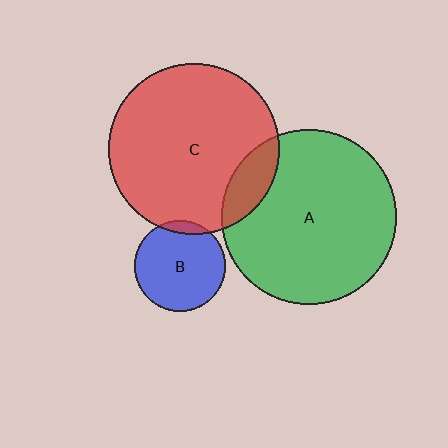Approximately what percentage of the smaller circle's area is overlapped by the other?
Approximately 15%.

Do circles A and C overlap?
Yes.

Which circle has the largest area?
Circle A (green).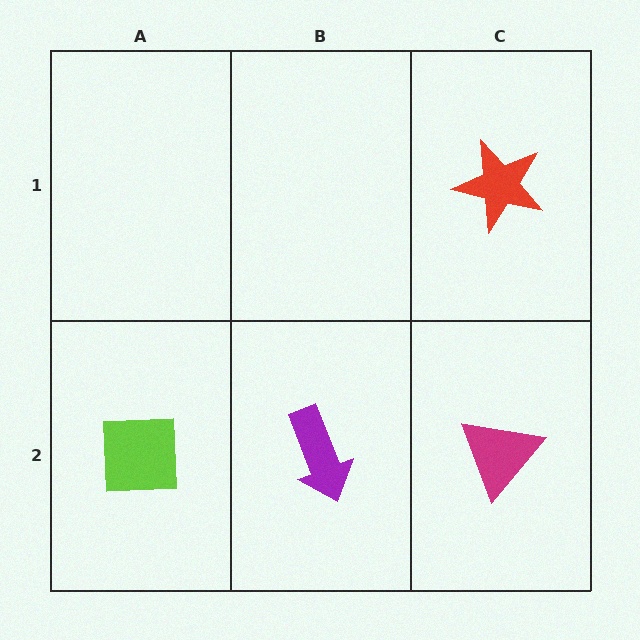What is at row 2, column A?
A lime square.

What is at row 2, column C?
A magenta triangle.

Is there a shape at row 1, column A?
No, that cell is empty.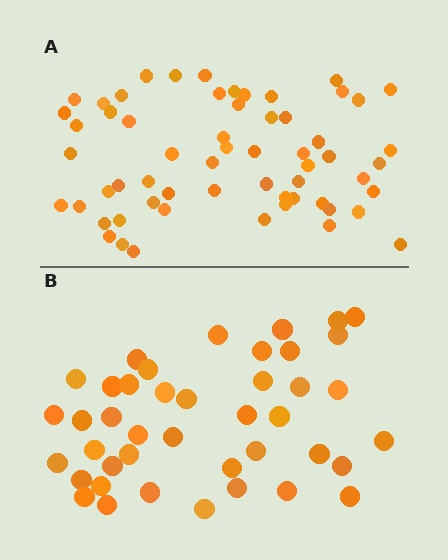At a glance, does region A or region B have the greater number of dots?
Region A (the top region) has more dots.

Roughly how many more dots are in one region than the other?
Region A has approximately 20 more dots than region B.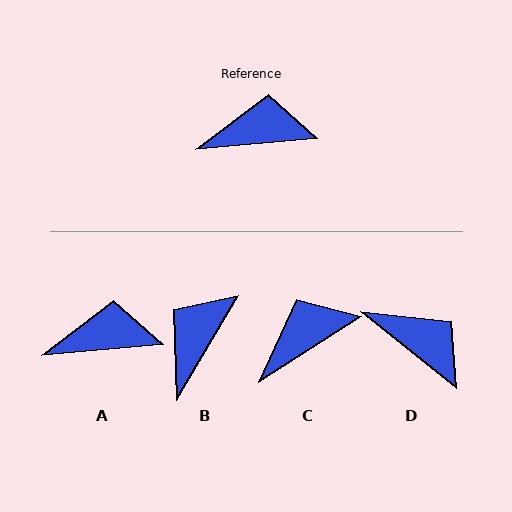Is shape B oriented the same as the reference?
No, it is off by about 54 degrees.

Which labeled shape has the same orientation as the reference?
A.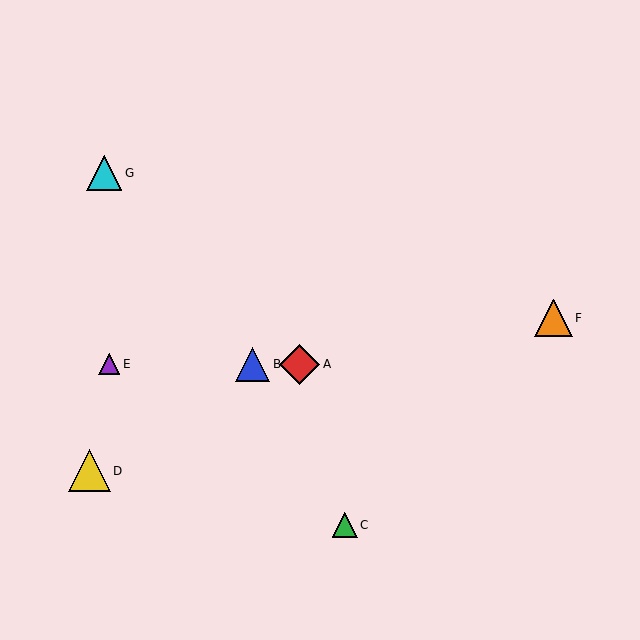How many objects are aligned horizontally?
3 objects (A, B, E) are aligned horizontally.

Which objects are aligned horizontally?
Objects A, B, E are aligned horizontally.